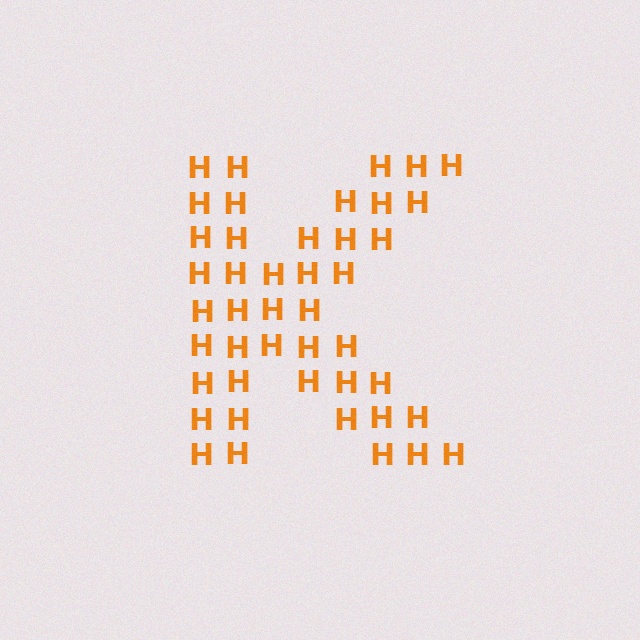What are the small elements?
The small elements are letter H's.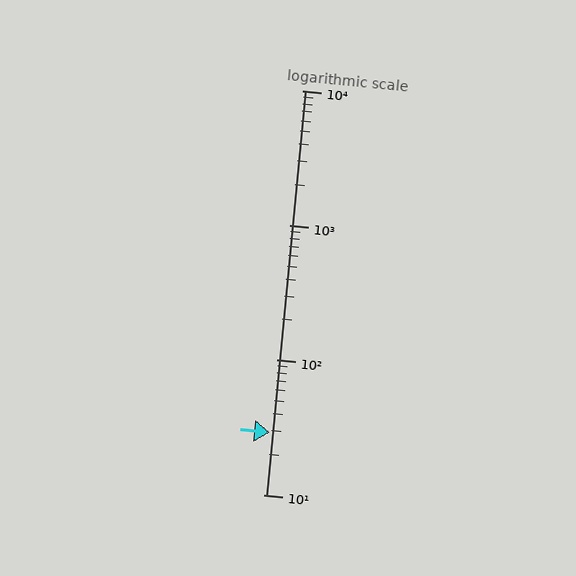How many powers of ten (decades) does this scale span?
The scale spans 3 decades, from 10 to 10000.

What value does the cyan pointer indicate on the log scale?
The pointer indicates approximately 29.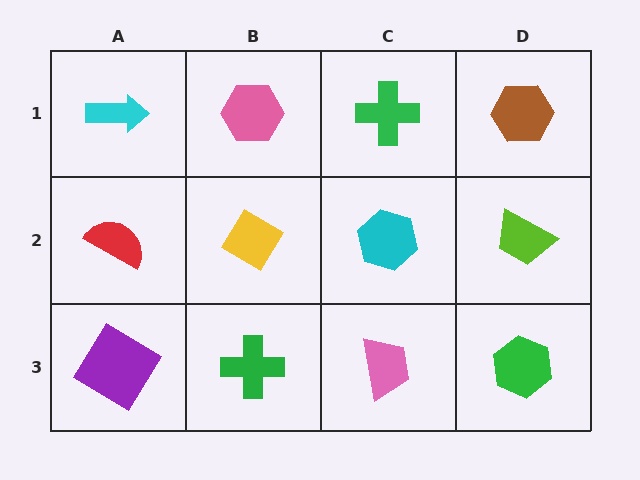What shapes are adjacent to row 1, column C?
A cyan hexagon (row 2, column C), a pink hexagon (row 1, column B), a brown hexagon (row 1, column D).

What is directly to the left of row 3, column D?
A pink trapezoid.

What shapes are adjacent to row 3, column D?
A lime trapezoid (row 2, column D), a pink trapezoid (row 3, column C).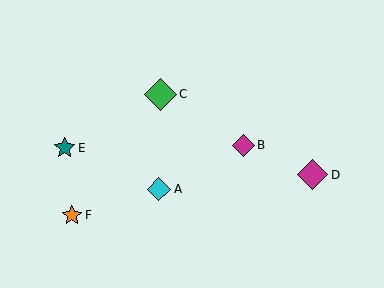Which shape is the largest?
The green diamond (labeled C) is the largest.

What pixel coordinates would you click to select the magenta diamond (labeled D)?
Click at (313, 175) to select the magenta diamond D.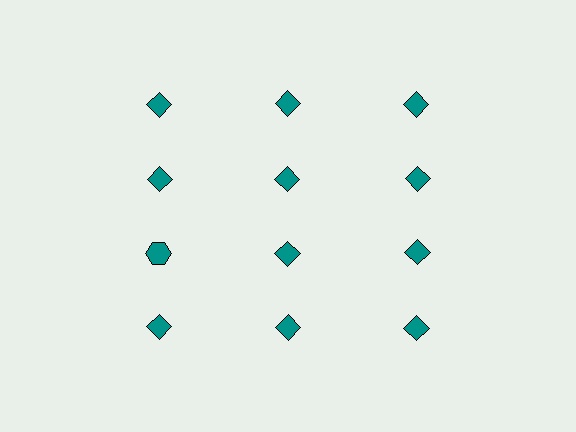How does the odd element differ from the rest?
It has a different shape: hexagon instead of diamond.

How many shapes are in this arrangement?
There are 12 shapes arranged in a grid pattern.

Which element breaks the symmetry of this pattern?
The teal hexagon in the third row, leftmost column breaks the symmetry. All other shapes are teal diamonds.